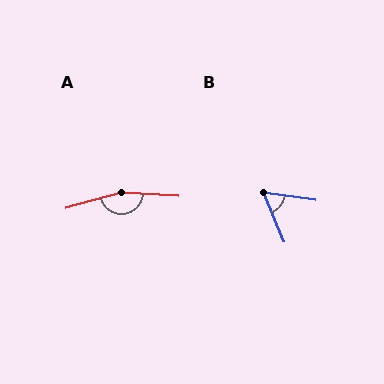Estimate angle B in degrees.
Approximately 59 degrees.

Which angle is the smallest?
B, at approximately 59 degrees.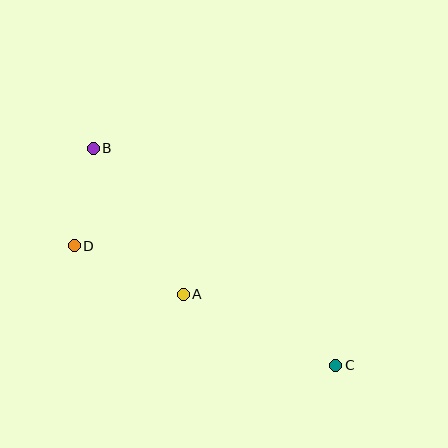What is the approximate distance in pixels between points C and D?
The distance between C and D is approximately 287 pixels.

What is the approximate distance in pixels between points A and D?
The distance between A and D is approximately 119 pixels.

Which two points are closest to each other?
Points B and D are closest to each other.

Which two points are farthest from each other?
Points B and C are farthest from each other.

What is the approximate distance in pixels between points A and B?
The distance between A and B is approximately 172 pixels.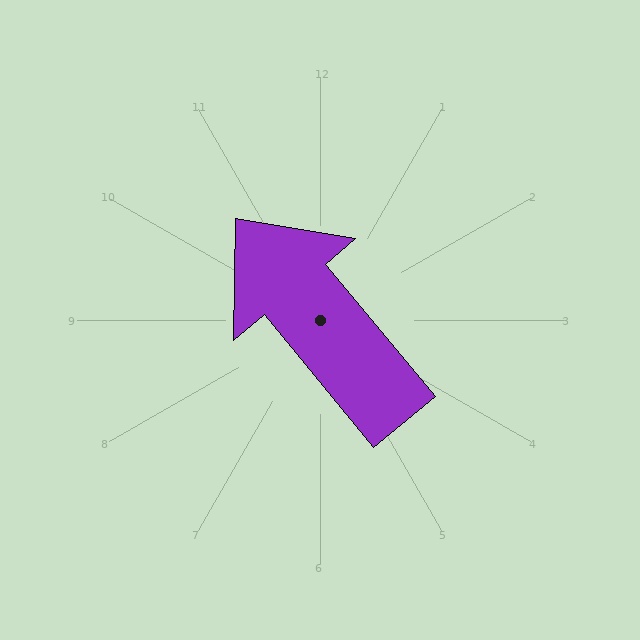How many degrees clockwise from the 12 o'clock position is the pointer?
Approximately 320 degrees.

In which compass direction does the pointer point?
Northwest.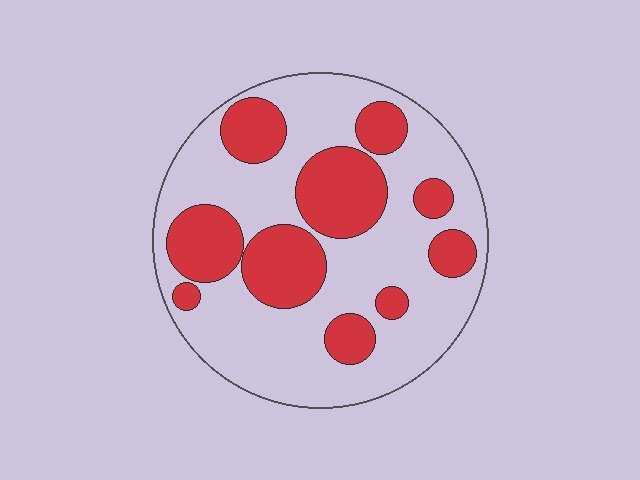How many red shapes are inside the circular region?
10.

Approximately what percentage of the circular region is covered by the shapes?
Approximately 35%.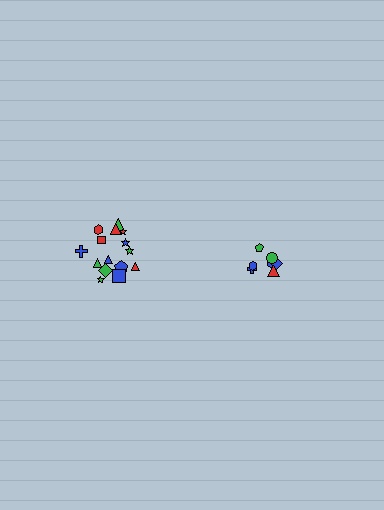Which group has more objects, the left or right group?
The left group.